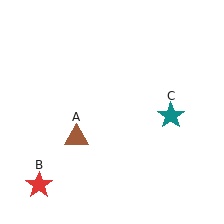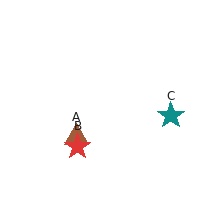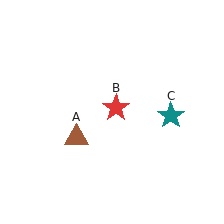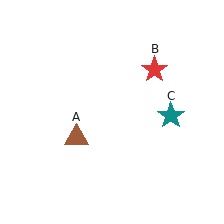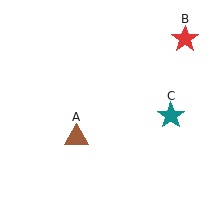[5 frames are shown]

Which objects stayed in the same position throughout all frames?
Brown triangle (object A) and teal star (object C) remained stationary.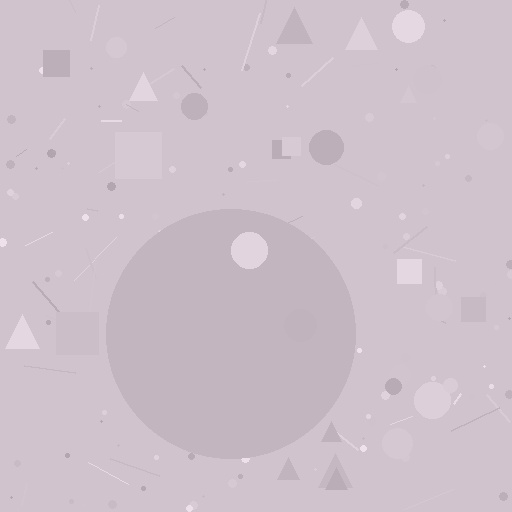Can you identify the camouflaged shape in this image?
The camouflaged shape is a circle.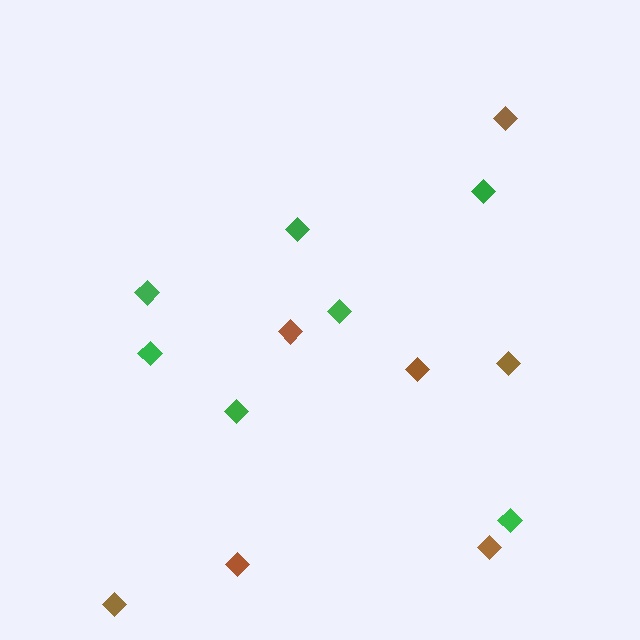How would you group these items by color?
There are 2 groups: one group of green diamonds (7) and one group of brown diamonds (7).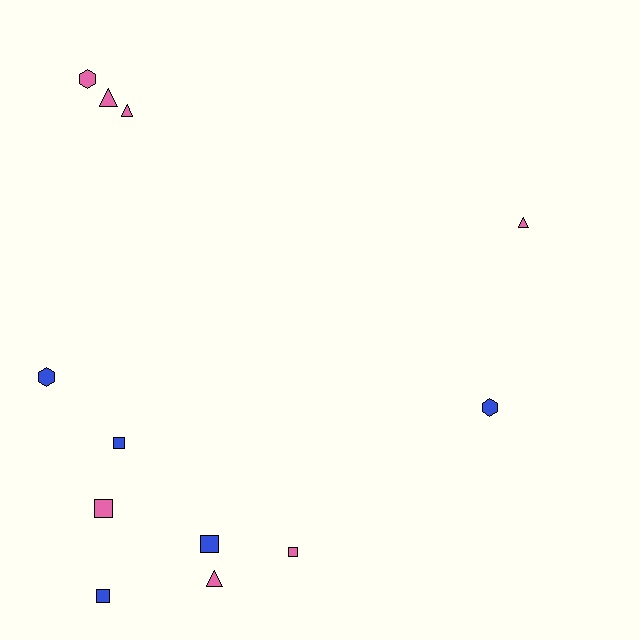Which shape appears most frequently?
Square, with 5 objects.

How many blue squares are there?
There are 3 blue squares.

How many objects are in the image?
There are 12 objects.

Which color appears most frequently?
Pink, with 7 objects.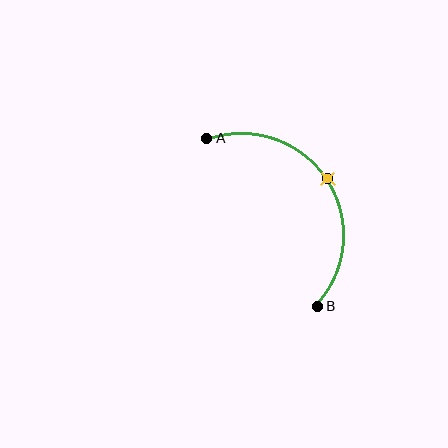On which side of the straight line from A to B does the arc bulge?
The arc bulges to the right of the straight line connecting A and B.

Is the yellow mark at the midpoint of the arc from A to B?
Yes. The yellow mark lies on the arc at equal arc-length from both A and B — it is the arc midpoint.